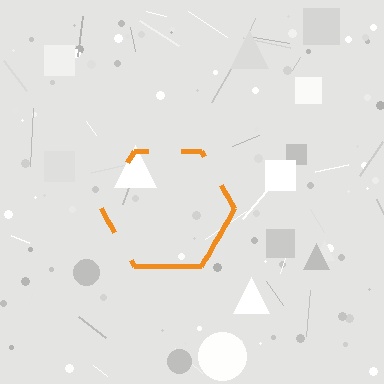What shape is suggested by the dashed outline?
The dashed outline suggests a hexagon.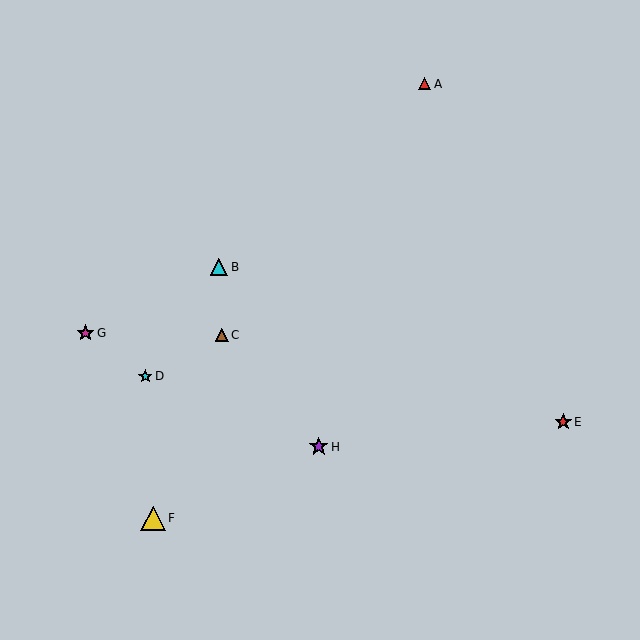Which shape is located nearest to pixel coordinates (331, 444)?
The purple star (labeled H) at (319, 447) is nearest to that location.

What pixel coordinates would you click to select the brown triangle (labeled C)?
Click at (222, 335) to select the brown triangle C.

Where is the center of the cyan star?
The center of the cyan star is at (145, 376).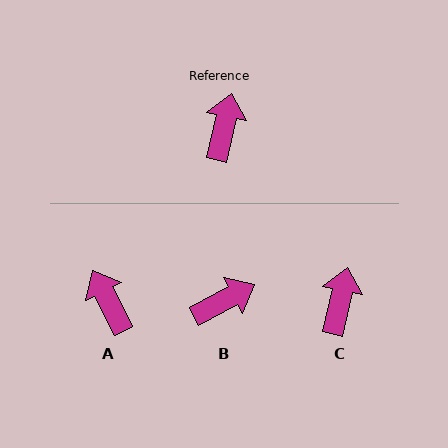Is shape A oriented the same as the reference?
No, it is off by about 40 degrees.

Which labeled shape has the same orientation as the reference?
C.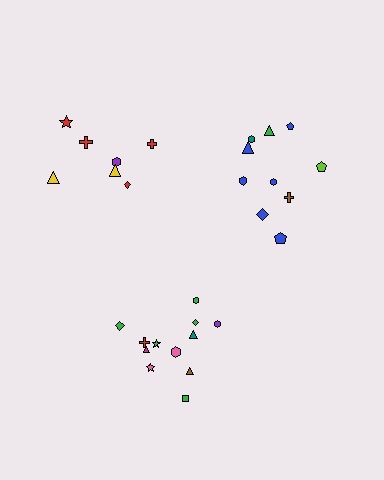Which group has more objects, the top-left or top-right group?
The top-right group.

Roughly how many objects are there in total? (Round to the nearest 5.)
Roughly 30 objects in total.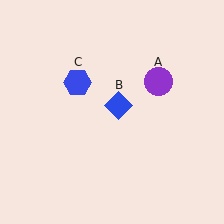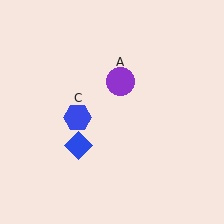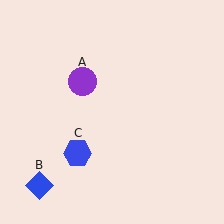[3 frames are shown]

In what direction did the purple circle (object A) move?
The purple circle (object A) moved left.